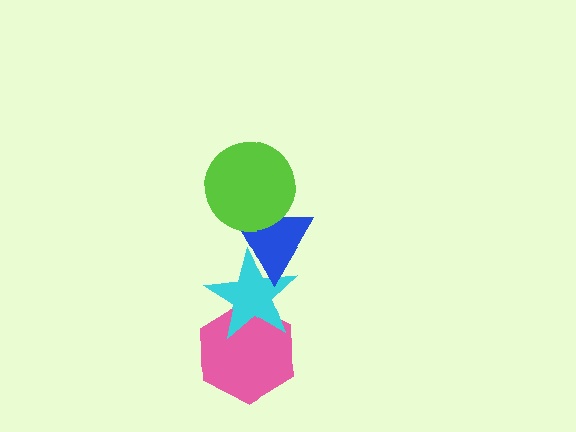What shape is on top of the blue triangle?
The lime circle is on top of the blue triangle.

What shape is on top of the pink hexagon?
The cyan star is on top of the pink hexagon.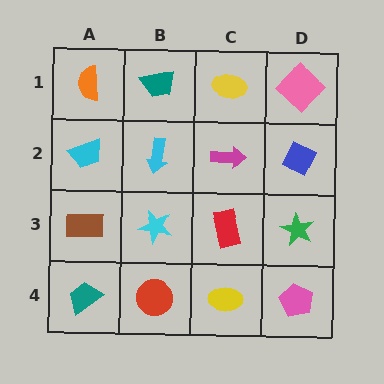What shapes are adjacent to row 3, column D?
A blue diamond (row 2, column D), a pink pentagon (row 4, column D), a red rectangle (row 3, column C).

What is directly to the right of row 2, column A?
A cyan arrow.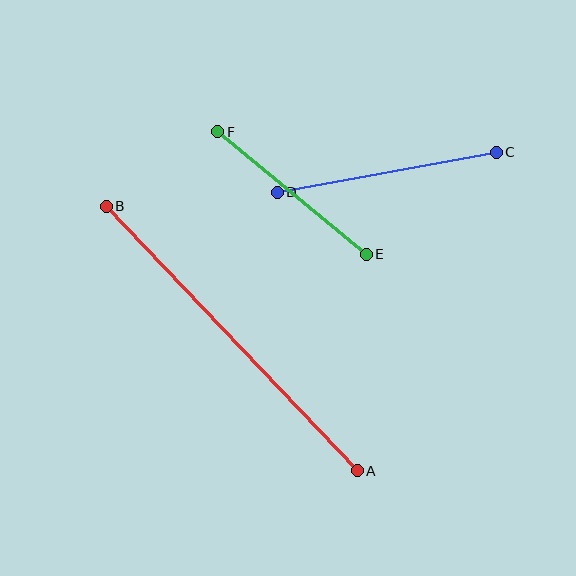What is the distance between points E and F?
The distance is approximately 192 pixels.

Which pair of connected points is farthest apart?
Points A and B are farthest apart.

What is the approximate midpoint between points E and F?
The midpoint is at approximately (292, 193) pixels.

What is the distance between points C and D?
The distance is approximately 222 pixels.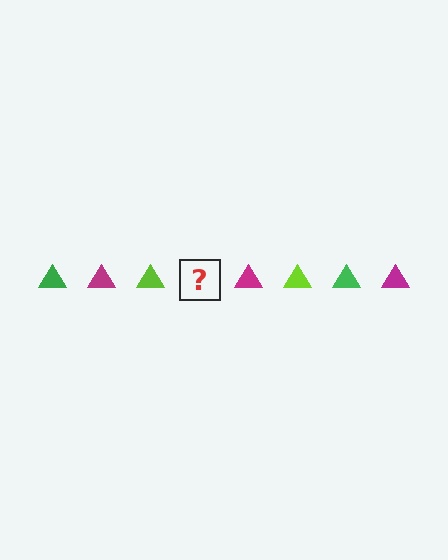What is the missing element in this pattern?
The missing element is a green triangle.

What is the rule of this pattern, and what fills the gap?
The rule is that the pattern cycles through green, magenta, lime triangles. The gap should be filled with a green triangle.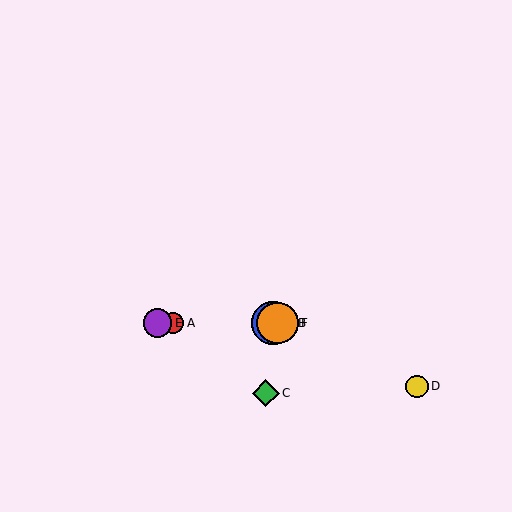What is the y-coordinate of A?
Object A is at y≈323.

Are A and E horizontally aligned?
Yes, both are at y≈323.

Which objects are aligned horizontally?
Objects A, B, E, F are aligned horizontally.